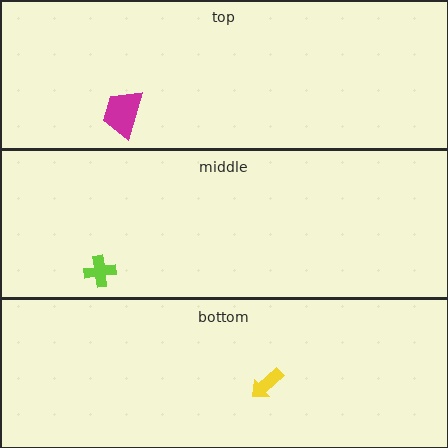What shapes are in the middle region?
The lime cross.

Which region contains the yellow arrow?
The bottom region.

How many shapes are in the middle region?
1.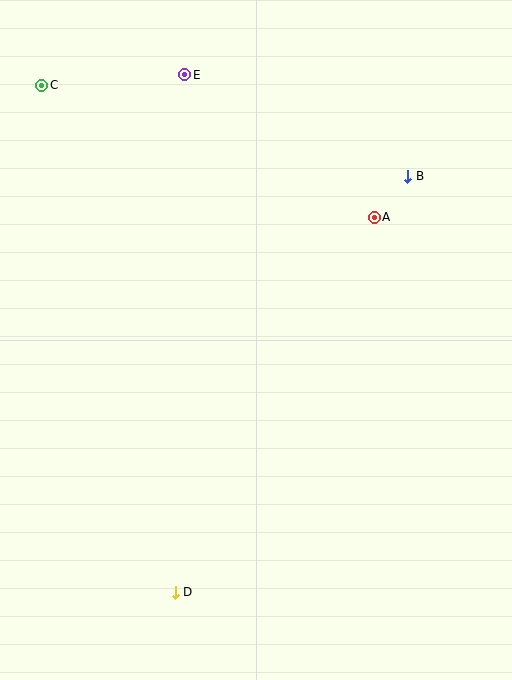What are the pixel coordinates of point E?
Point E is at (185, 75).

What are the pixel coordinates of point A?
Point A is at (374, 217).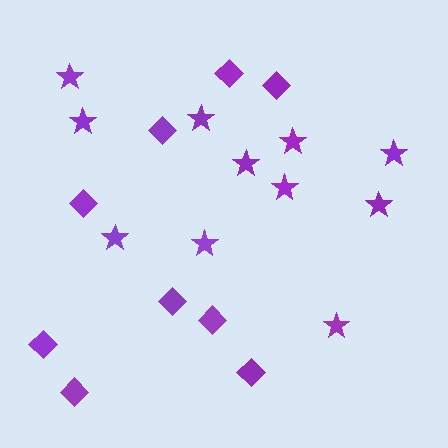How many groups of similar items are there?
There are 2 groups: one group of diamonds (9) and one group of stars (11).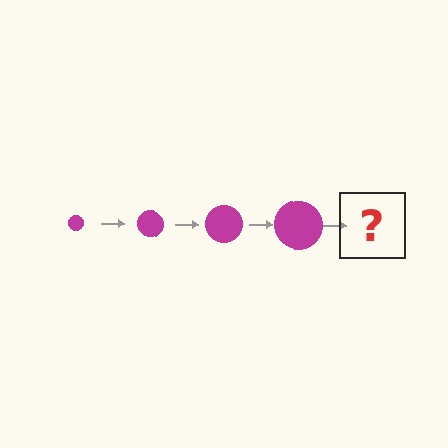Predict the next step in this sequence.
The next step is a magenta circle, larger than the previous one.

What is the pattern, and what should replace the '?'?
The pattern is that the circle gets progressively larger each step. The '?' should be a magenta circle, larger than the previous one.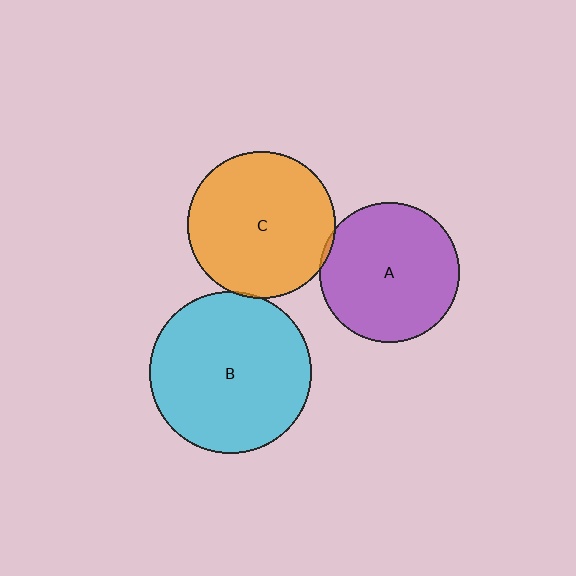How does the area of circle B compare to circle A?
Approximately 1.3 times.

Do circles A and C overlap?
Yes.